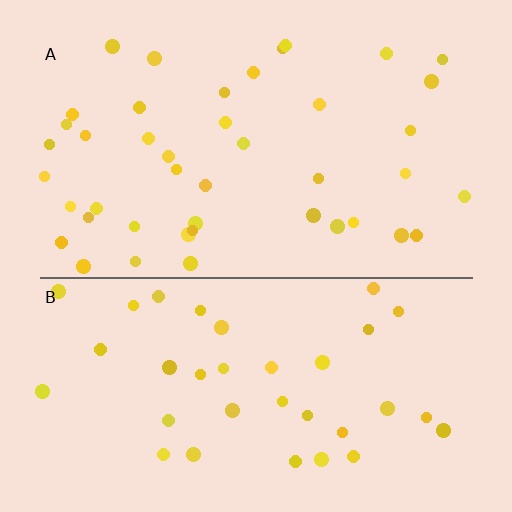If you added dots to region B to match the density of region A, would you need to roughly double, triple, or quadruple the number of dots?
Approximately double.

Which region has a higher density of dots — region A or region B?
A (the top).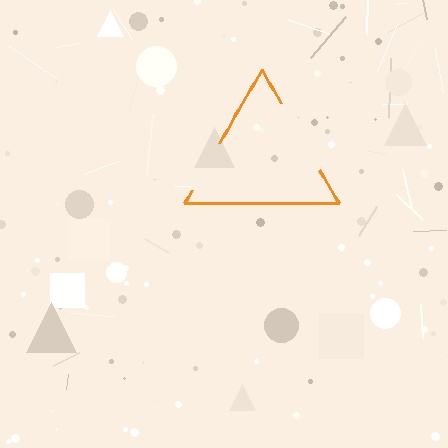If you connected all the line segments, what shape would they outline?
They would outline a triangle.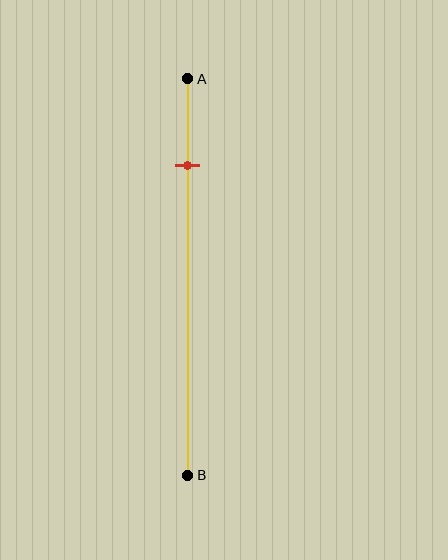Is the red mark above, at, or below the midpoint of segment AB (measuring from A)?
The red mark is above the midpoint of segment AB.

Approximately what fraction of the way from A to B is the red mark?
The red mark is approximately 20% of the way from A to B.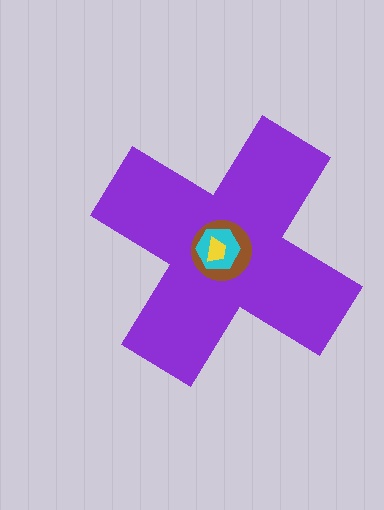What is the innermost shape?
The yellow trapezoid.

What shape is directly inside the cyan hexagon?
The yellow trapezoid.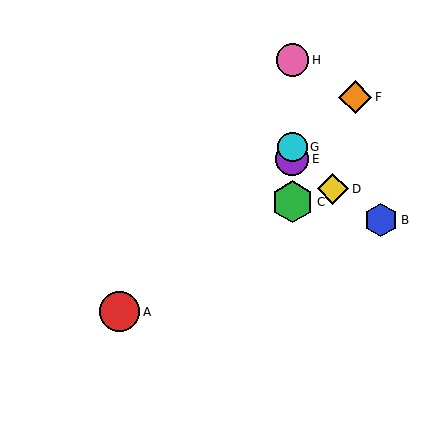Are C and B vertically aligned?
No, C is at x≈292 and B is at x≈381.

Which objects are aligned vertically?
Objects C, E, G, H are aligned vertically.